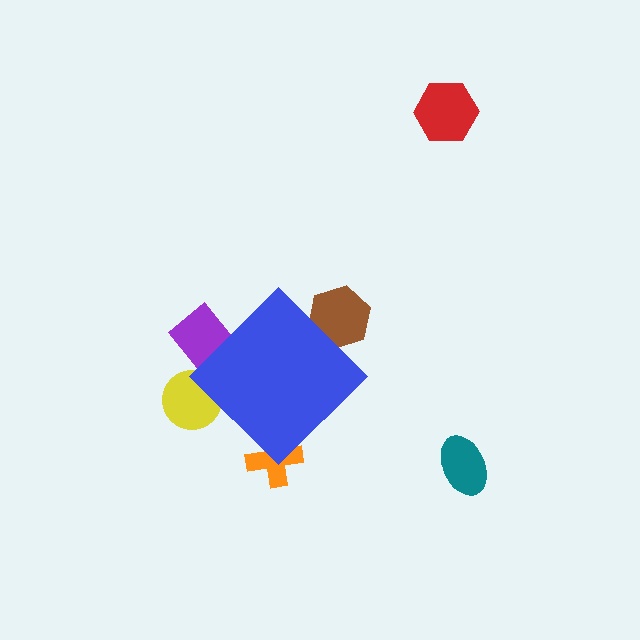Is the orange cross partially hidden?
Yes, the orange cross is partially hidden behind the blue diamond.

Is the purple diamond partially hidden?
Yes, the purple diamond is partially hidden behind the blue diamond.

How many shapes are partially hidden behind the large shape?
4 shapes are partially hidden.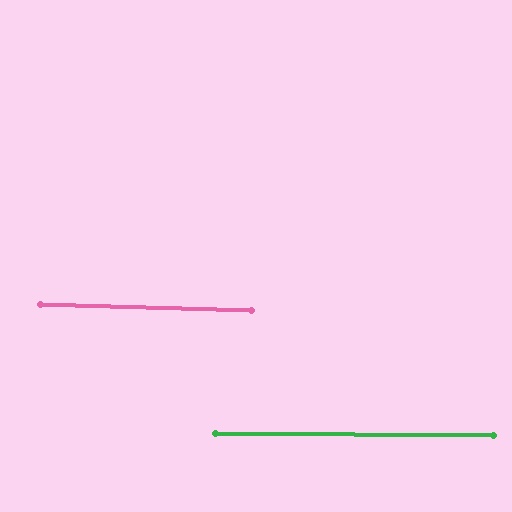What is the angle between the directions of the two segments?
Approximately 1 degree.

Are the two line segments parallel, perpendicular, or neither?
Parallel — their directions differ by only 1.1°.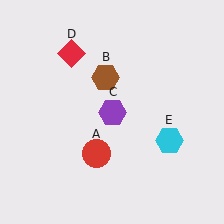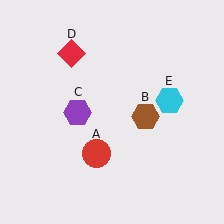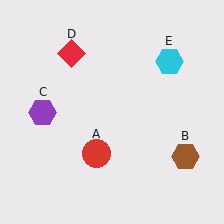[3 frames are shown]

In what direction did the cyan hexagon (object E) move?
The cyan hexagon (object E) moved up.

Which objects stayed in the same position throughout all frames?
Red circle (object A) and red diamond (object D) remained stationary.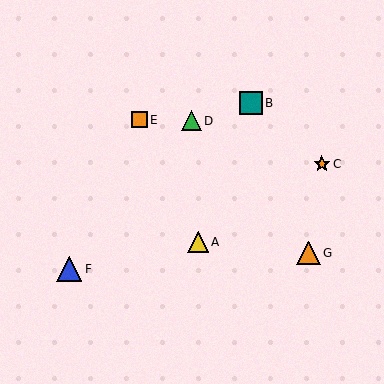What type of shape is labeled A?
Shape A is a yellow triangle.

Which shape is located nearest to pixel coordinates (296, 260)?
The orange triangle (labeled G) at (309, 253) is nearest to that location.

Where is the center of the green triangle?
The center of the green triangle is at (191, 121).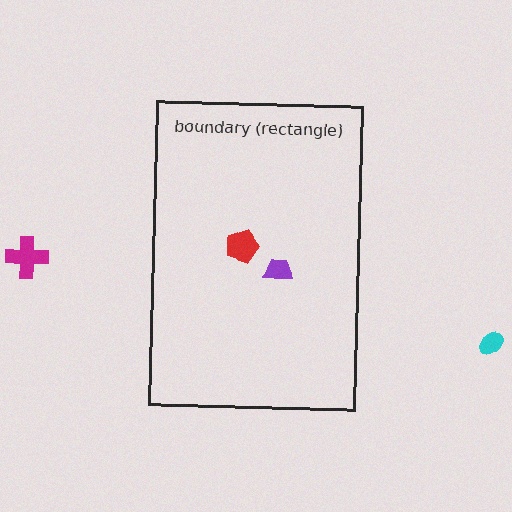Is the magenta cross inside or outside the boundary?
Outside.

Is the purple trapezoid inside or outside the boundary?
Inside.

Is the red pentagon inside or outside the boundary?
Inside.